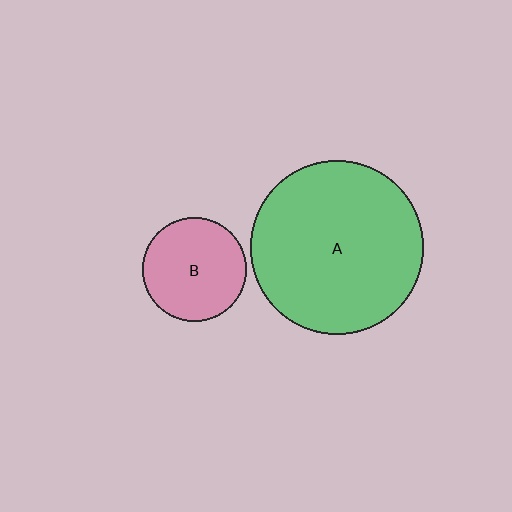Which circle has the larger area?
Circle A (green).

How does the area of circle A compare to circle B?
Approximately 2.8 times.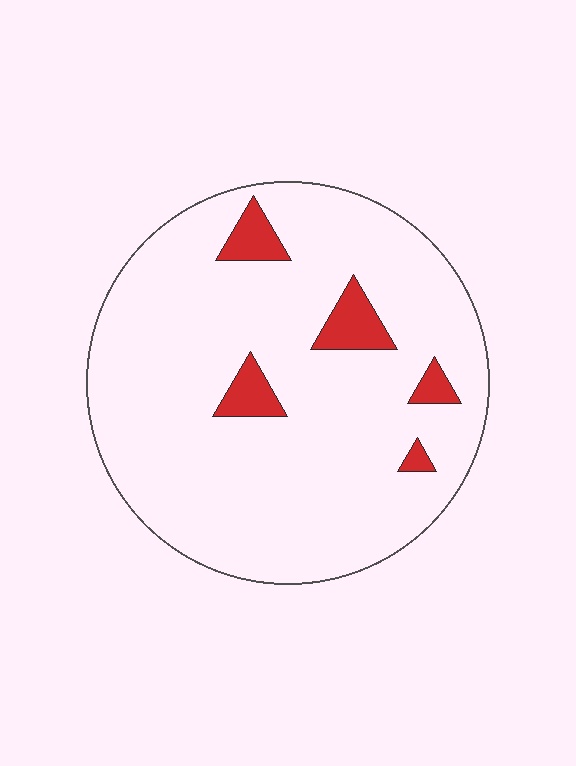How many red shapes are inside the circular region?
5.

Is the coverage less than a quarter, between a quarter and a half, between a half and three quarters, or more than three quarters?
Less than a quarter.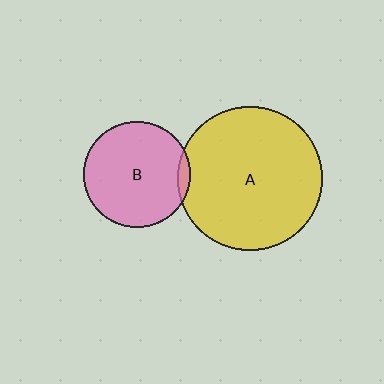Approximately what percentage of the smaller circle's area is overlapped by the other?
Approximately 5%.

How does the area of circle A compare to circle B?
Approximately 1.8 times.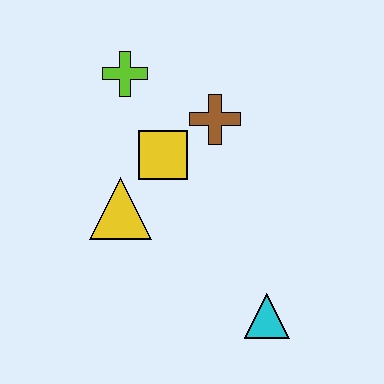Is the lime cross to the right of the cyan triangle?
No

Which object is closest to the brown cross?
The yellow square is closest to the brown cross.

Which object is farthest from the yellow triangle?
The cyan triangle is farthest from the yellow triangle.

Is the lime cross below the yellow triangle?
No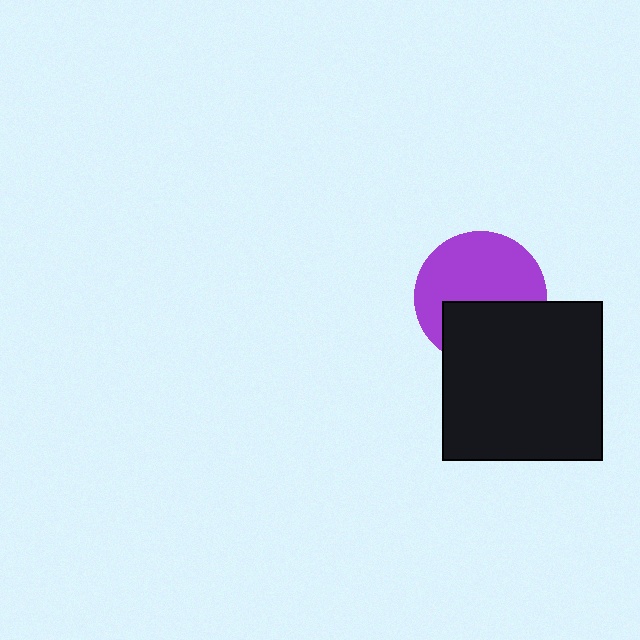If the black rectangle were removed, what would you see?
You would see the complete purple circle.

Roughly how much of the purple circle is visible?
About half of it is visible (roughly 61%).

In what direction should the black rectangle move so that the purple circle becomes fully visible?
The black rectangle should move down. That is the shortest direction to clear the overlap and leave the purple circle fully visible.